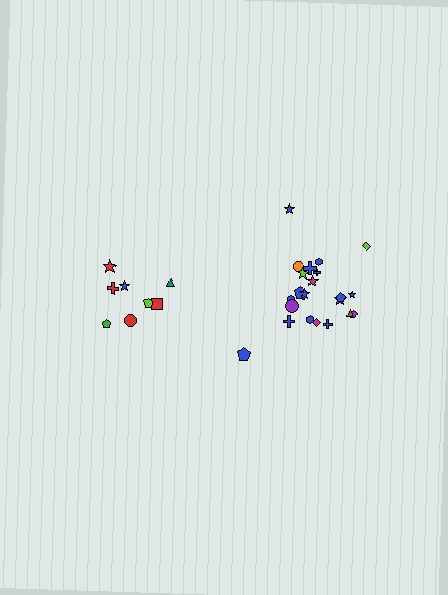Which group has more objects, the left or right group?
The right group.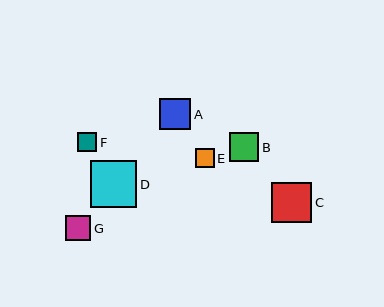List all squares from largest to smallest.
From largest to smallest: D, C, A, B, G, F, E.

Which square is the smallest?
Square E is the smallest with a size of approximately 19 pixels.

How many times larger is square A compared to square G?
Square A is approximately 1.2 times the size of square G.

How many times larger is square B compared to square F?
Square B is approximately 1.5 times the size of square F.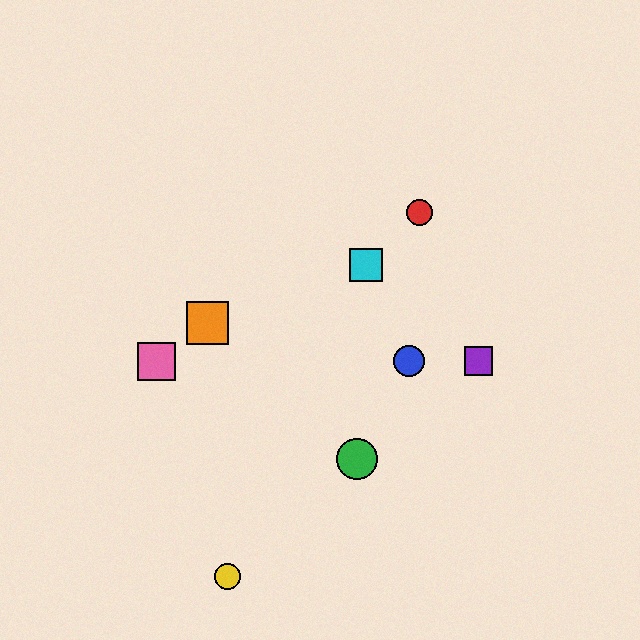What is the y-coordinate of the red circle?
The red circle is at y≈213.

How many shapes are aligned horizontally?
3 shapes (the blue circle, the purple square, the pink square) are aligned horizontally.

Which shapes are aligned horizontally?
The blue circle, the purple square, the pink square are aligned horizontally.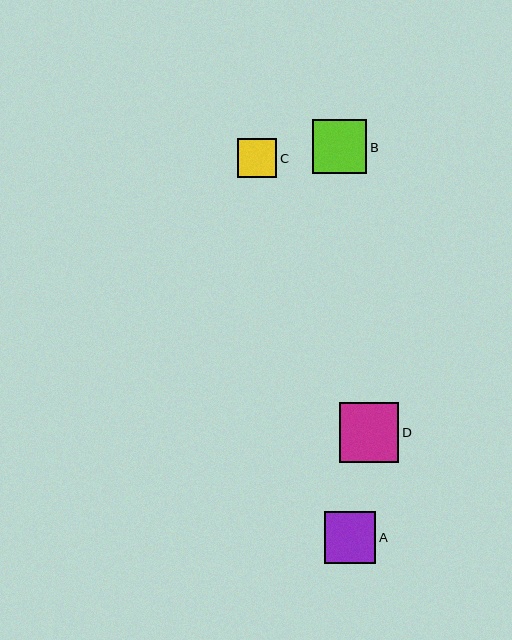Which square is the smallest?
Square C is the smallest with a size of approximately 40 pixels.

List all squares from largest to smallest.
From largest to smallest: D, B, A, C.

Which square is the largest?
Square D is the largest with a size of approximately 60 pixels.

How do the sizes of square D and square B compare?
Square D and square B are approximately the same size.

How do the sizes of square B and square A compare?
Square B and square A are approximately the same size.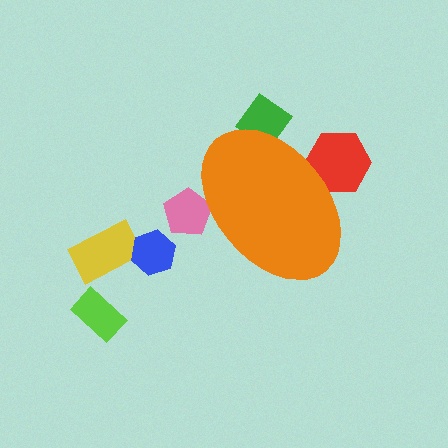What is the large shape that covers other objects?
An orange ellipse.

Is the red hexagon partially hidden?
Yes, the red hexagon is partially hidden behind the orange ellipse.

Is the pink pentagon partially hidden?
Yes, the pink pentagon is partially hidden behind the orange ellipse.